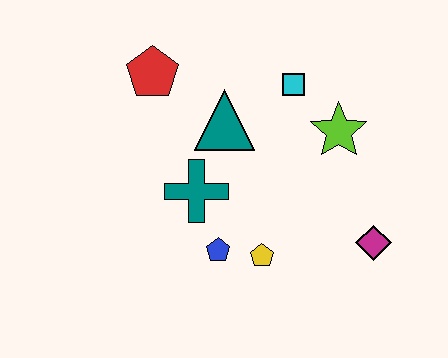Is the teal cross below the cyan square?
Yes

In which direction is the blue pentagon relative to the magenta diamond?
The blue pentagon is to the left of the magenta diamond.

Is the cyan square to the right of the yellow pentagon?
Yes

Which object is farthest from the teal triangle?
The magenta diamond is farthest from the teal triangle.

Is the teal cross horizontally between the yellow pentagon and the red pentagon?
Yes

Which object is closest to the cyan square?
The lime star is closest to the cyan square.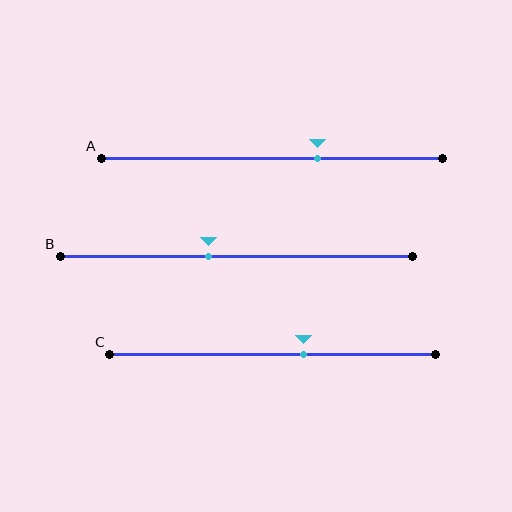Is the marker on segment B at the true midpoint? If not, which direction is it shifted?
No, the marker on segment B is shifted to the left by about 8% of the segment length.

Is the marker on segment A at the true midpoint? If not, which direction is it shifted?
No, the marker on segment A is shifted to the right by about 14% of the segment length.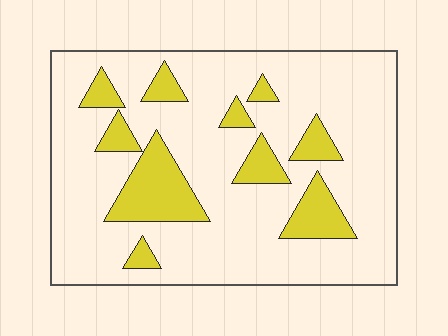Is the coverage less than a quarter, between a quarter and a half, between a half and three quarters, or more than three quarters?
Less than a quarter.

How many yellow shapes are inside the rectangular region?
10.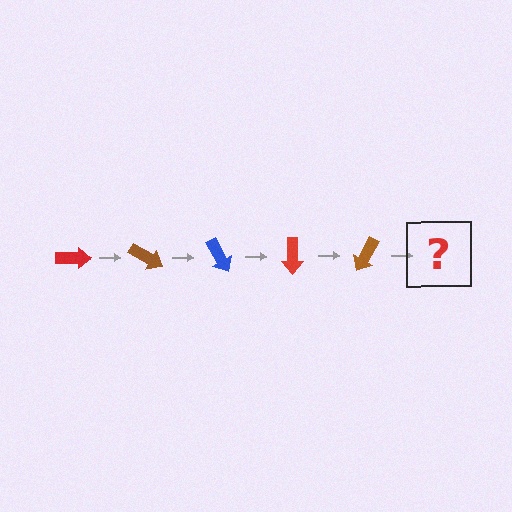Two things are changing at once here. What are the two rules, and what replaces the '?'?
The two rules are that it rotates 30 degrees each step and the color cycles through red, brown, and blue. The '?' should be a blue arrow, rotated 150 degrees from the start.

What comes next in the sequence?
The next element should be a blue arrow, rotated 150 degrees from the start.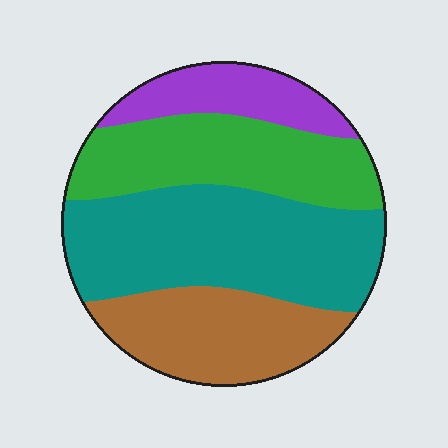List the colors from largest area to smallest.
From largest to smallest: teal, green, brown, purple.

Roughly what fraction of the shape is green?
Green covers about 25% of the shape.